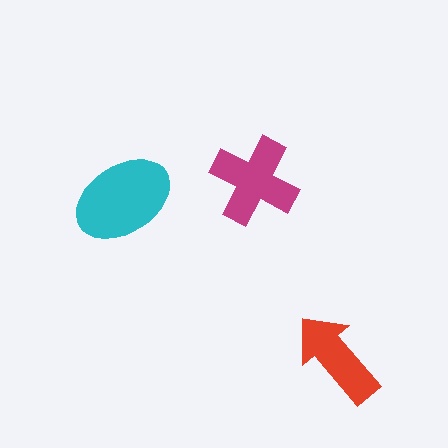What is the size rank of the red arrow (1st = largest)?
3rd.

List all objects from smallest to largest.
The red arrow, the magenta cross, the cyan ellipse.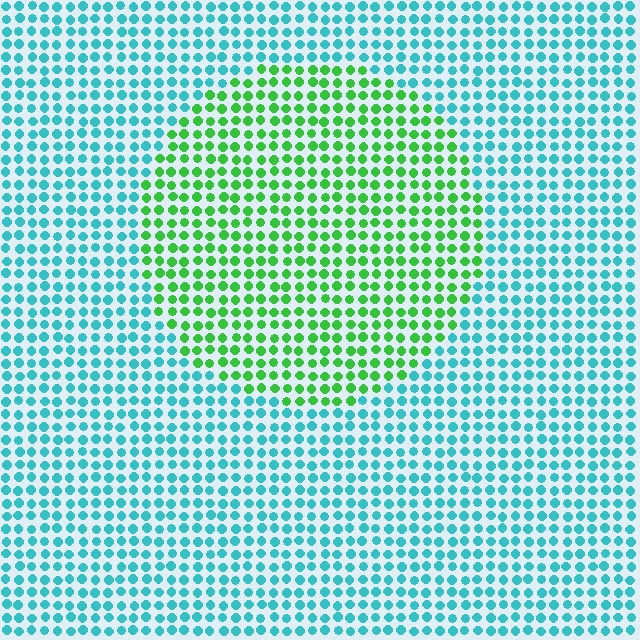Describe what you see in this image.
The image is filled with small cyan elements in a uniform arrangement. A circle-shaped region is visible where the elements are tinted to a slightly different hue, forming a subtle color boundary.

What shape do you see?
I see a circle.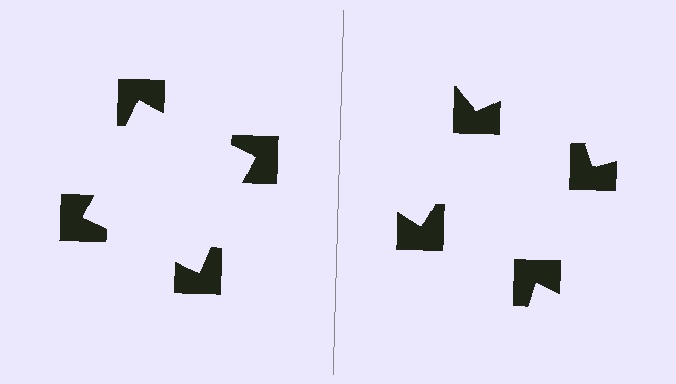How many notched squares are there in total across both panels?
8 — 4 on each side.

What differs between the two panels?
The notched squares are positioned identically on both sides; only the wedge orientations differ. On the left they align to a square; on the right they are misaligned.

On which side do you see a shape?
An illusory square appears on the left side. On the right side the wedge cuts are rotated, so no coherent shape forms.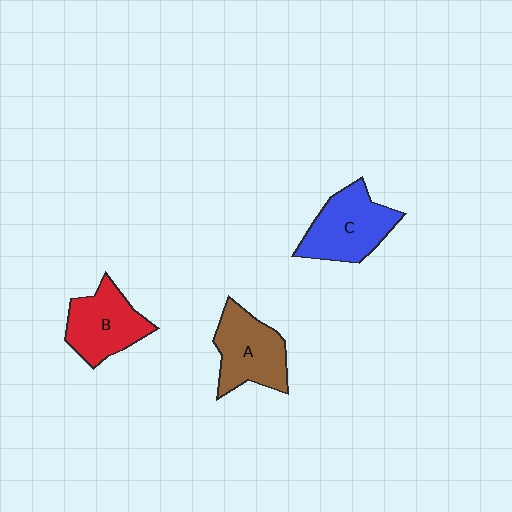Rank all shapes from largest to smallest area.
From largest to smallest: C (blue), A (brown), B (red).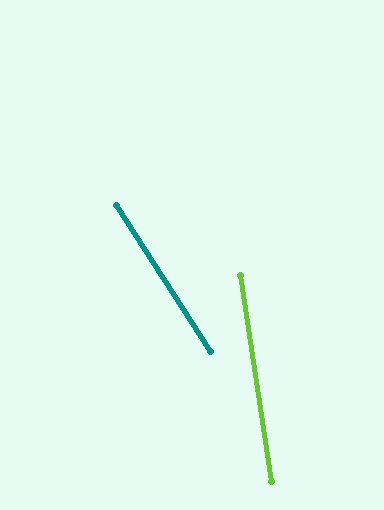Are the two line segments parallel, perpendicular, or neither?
Neither parallel nor perpendicular — they differ by about 24°.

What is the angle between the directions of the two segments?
Approximately 24 degrees.